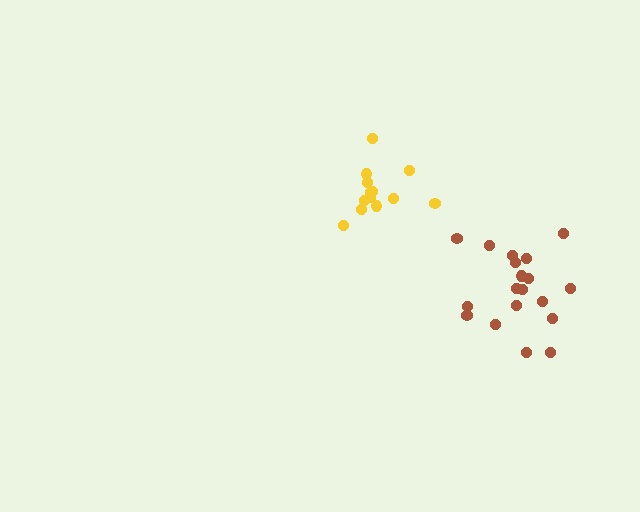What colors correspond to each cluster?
The clusters are colored: yellow, brown.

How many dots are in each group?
Group 1: 13 dots, Group 2: 19 dots (32 total).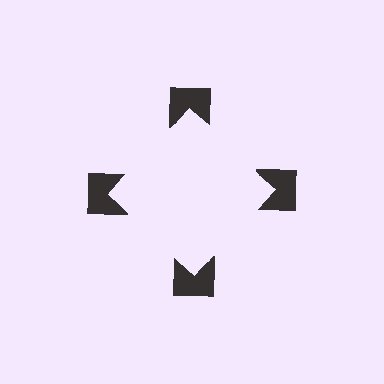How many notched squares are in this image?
There are 4 — one at each vertex of the illusory square.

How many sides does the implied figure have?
4 sides.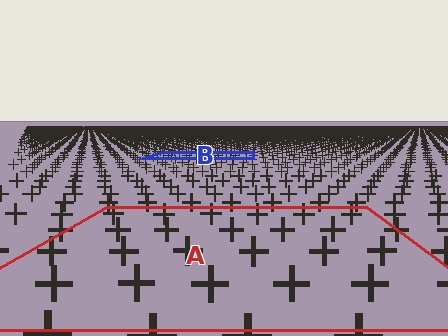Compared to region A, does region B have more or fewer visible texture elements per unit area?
Region B has more texture elements per unit area — they are packed more densely because it is farther away.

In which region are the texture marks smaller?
The texture marks are smaller in region B, because it is farther away.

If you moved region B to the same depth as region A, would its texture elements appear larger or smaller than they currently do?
They would appear larger. At a closer depth, the same texture elements are projected at a bigger on-screen size.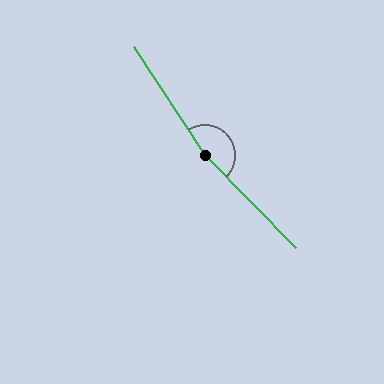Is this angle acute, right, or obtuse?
It is obtuse.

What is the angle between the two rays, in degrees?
Approximately 169 degrees.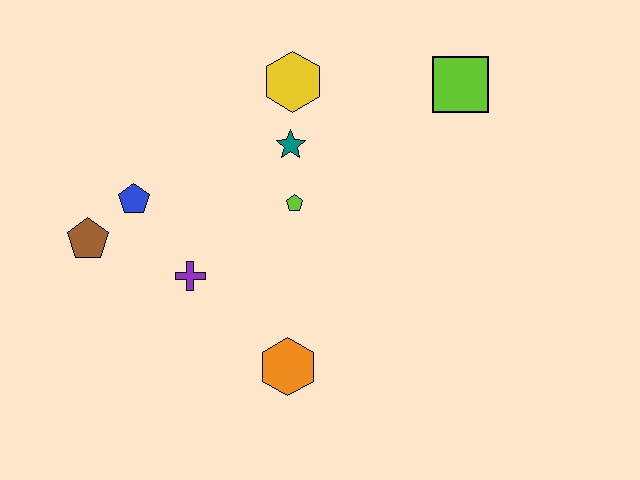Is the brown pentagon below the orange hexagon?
No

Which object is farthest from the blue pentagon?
The lime square is farthest from the blue pentagon.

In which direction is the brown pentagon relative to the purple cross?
The brown pentagon is to the left of the purple cross.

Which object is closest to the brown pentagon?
The blue pentagon is closest to the brown pentagon.